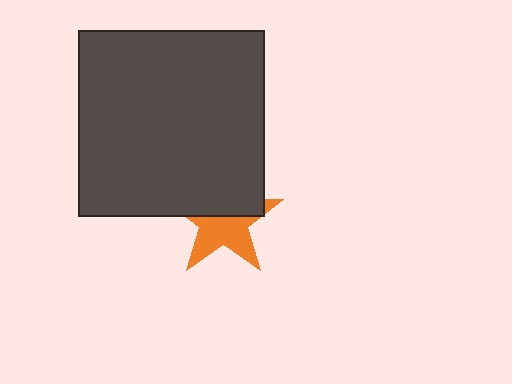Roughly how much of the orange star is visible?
About half of it is visible (roughly 52%).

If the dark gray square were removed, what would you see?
You would see the complete orange star.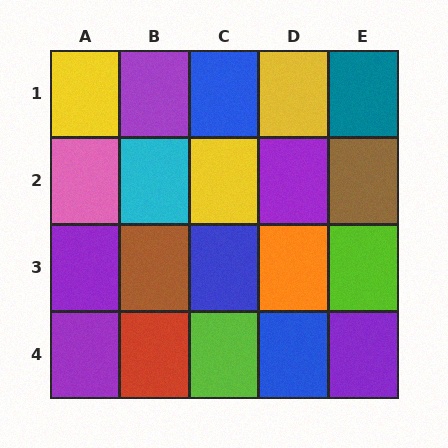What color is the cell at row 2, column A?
Pink.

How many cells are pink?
1 cell is pink.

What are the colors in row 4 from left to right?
Purple, red, lime, blue, purple.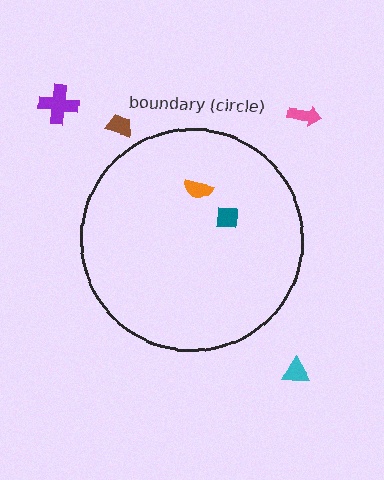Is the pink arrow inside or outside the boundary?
Outside.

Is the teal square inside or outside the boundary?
Inside.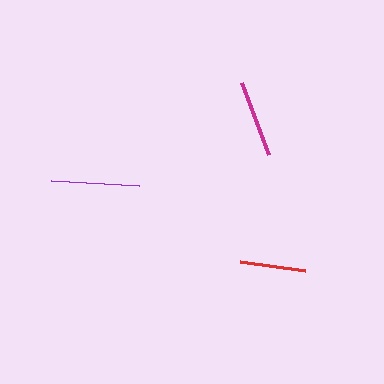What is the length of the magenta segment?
The magenta segment is approximately 77 pixels long.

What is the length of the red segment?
The red segment is approximately 66 pixels long.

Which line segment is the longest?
The purple line is the longest at approximately 88 pixels.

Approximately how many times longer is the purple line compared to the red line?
The purple line is approximately 1.3 times the length of the red line.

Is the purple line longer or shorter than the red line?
The purple line is longer than the red line.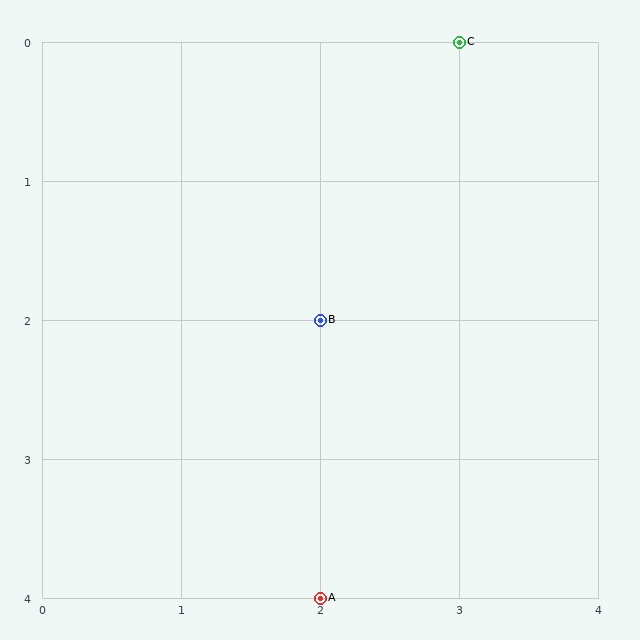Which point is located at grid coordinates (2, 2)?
Point B is at (2, 2).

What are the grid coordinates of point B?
Point B is at grid coordinates (2, 2).